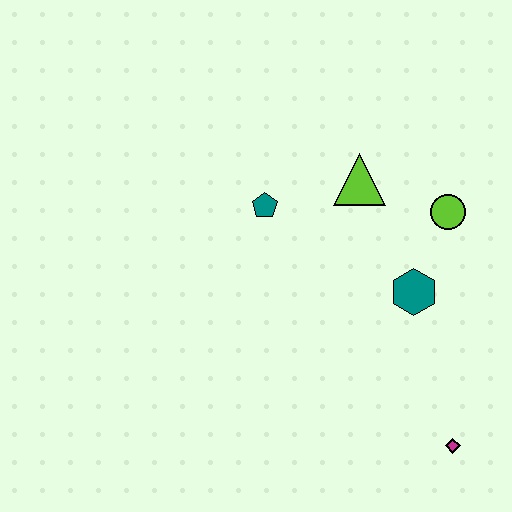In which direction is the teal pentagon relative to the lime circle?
The teal pentagon is to the left of the lime circle.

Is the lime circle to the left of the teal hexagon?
No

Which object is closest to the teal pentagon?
The lime triangle is closest to the teal pentagon.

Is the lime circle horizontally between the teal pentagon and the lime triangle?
No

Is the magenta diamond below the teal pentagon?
Yes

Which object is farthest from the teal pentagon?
The magenta diamond is farthest from the teal pentagon.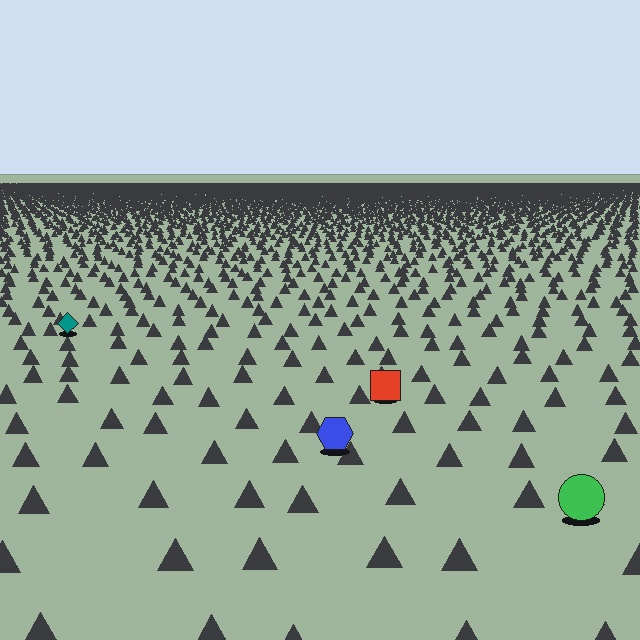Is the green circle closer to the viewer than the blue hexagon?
Yes. The green circle is closer — you can tell from the texture gradient: the ground texture is coarser near it.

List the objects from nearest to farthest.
From nearest to farthest: the green circle, the blue hexagon, the red square, the teal diamond.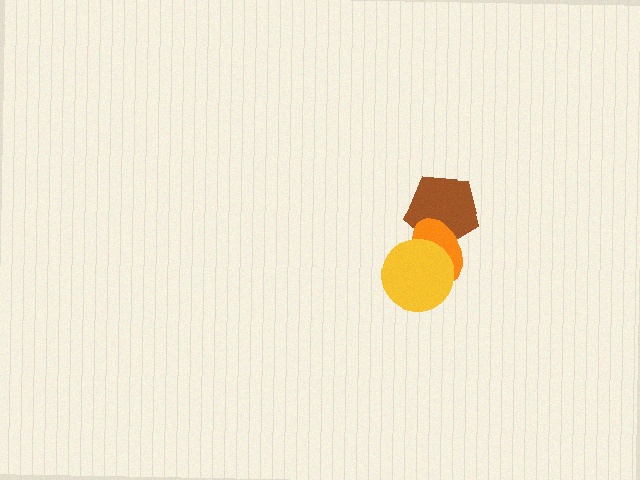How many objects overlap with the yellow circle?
1 object overlaps with the yellow circle.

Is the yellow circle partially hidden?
No, no other shape covers it.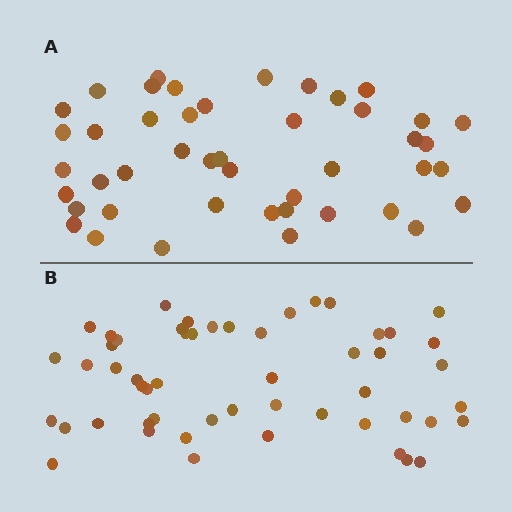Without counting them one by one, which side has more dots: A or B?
Region B (the bottom region) has more dots.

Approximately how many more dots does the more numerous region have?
Region B has roughly 8 or so more dots than region A.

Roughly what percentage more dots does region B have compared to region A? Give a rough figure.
About 20% more.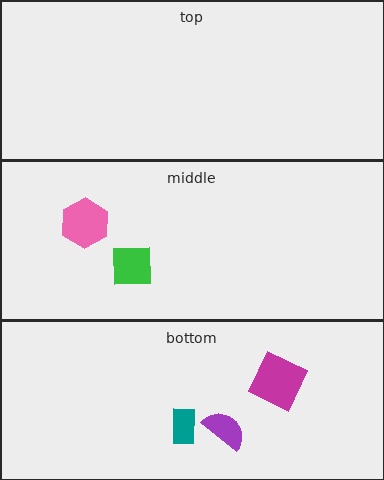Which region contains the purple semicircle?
The bottom region.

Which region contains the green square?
The middle region.